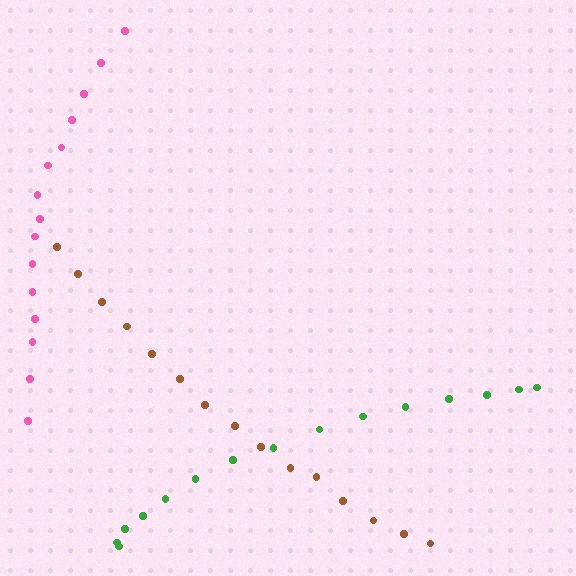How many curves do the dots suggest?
There are 3 distinct paths.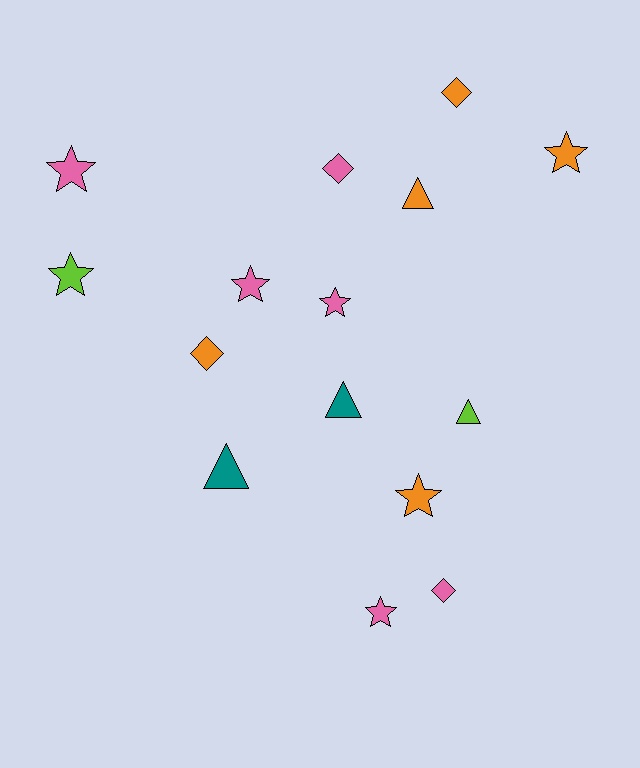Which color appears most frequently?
Pink, with 6 objects.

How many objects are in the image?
There are 15 objects.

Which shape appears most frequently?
Star, with 7 objects.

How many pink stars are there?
There are 4 pink stars.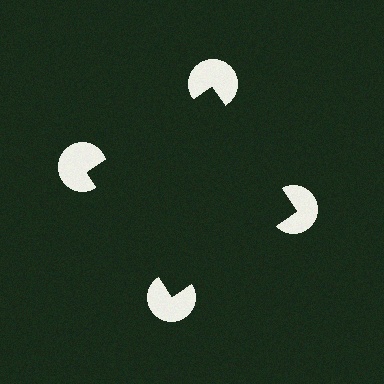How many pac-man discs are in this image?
There are 4 — one at each vertex of the illusory square.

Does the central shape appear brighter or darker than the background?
It typically appears slightly darker than the background, even though no actual brightness change is drawn.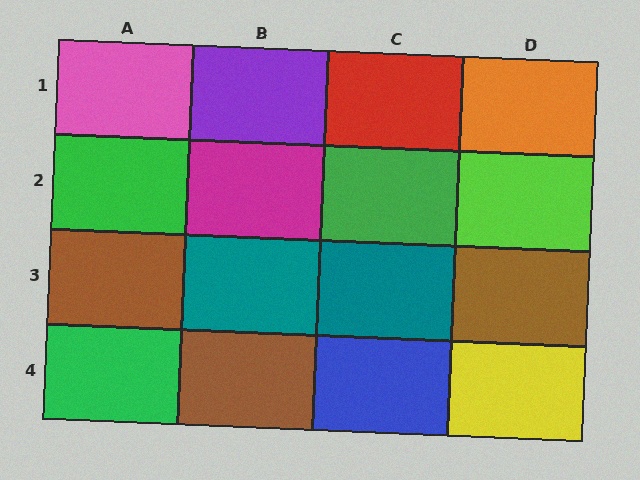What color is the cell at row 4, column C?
Blue.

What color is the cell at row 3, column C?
Teal.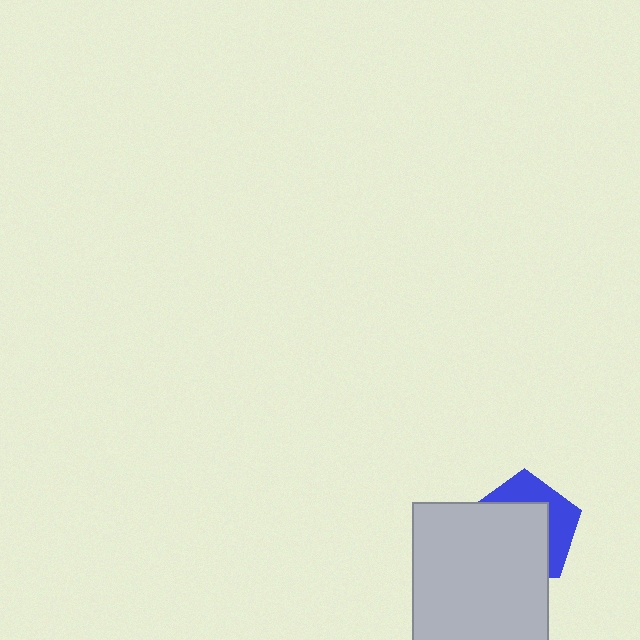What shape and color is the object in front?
The object in front is a light gray rectangle.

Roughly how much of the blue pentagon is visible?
A small part of it is visible (roughly 37%).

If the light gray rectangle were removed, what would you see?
You would see the complete blue pentagon.